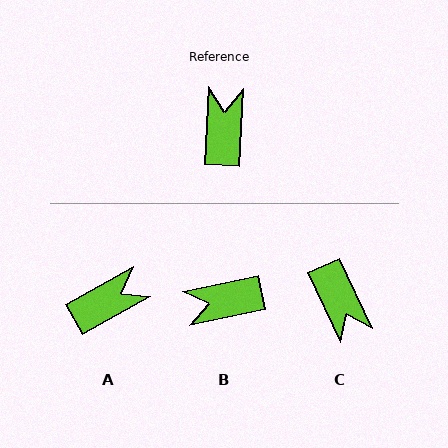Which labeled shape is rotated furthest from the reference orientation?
C, about 152 degrees away.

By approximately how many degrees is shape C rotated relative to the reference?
Approximately 152 degrees clockwise.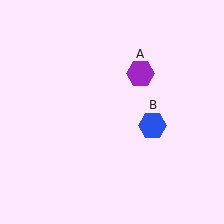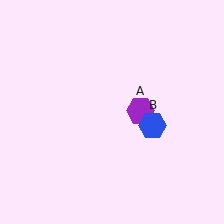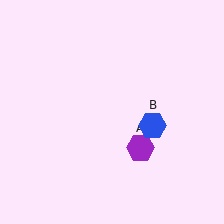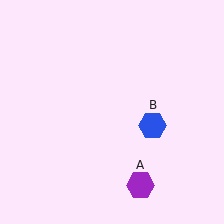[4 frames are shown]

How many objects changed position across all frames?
1 object changed position: purple hexagon (object A).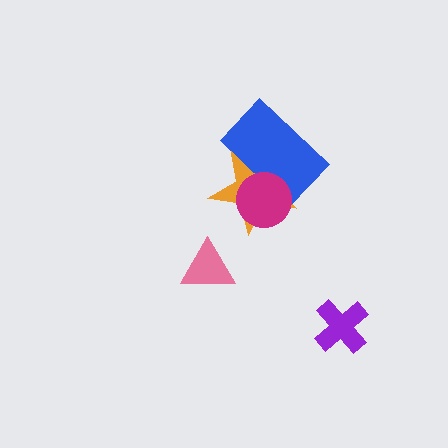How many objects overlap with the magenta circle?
2 objects overlap with the magenta circle.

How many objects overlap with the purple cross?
0 objects overlap with the purple cross.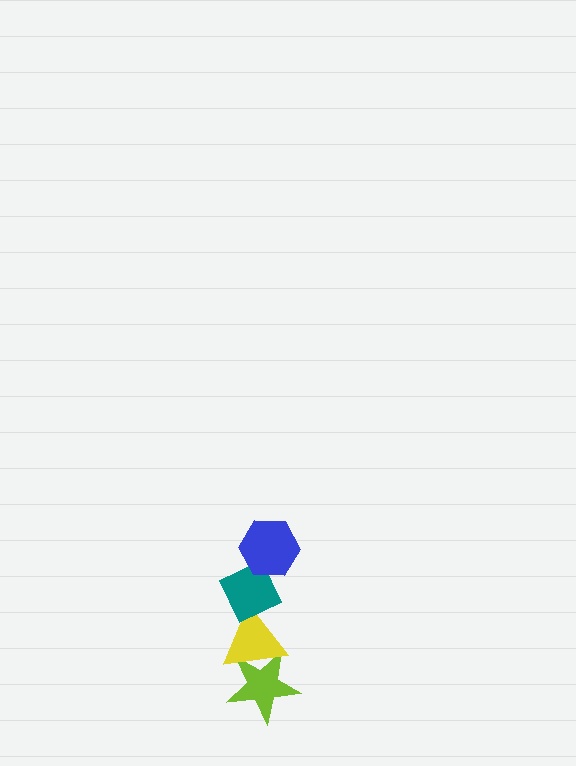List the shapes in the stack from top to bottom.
From top to bottom: the blue hexagon, the teal diamond, the yellow triangle, the lime star.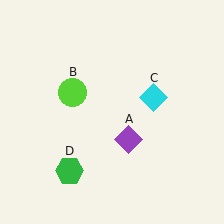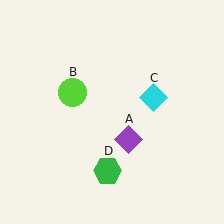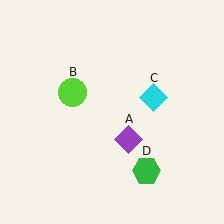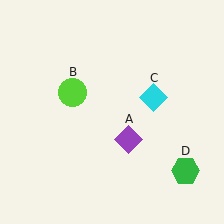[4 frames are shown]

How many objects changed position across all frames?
1 object changed position: green hexagon (object D).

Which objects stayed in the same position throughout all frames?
Purple diamond (object A) and lime circle (object B) and cyan diamond (object C) remained stationary.